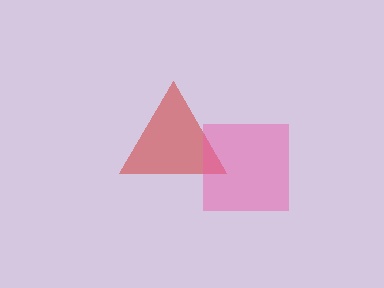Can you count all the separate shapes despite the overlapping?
Yes, there are 2 separate shapes.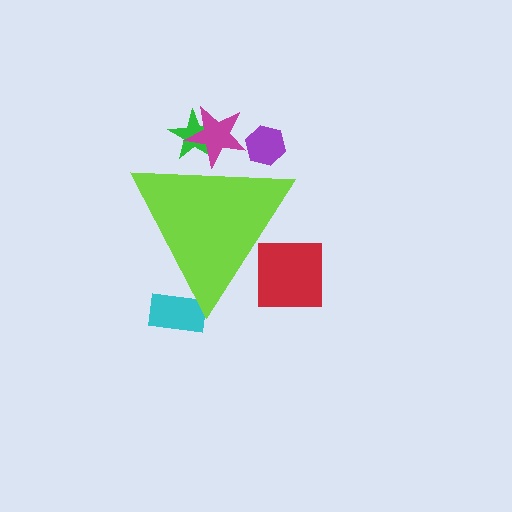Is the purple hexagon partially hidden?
Yes, the purple hexagon is partially hidden behind the lime triangle.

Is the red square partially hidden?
Yes, the red square is partially hidden behind the lime triangle.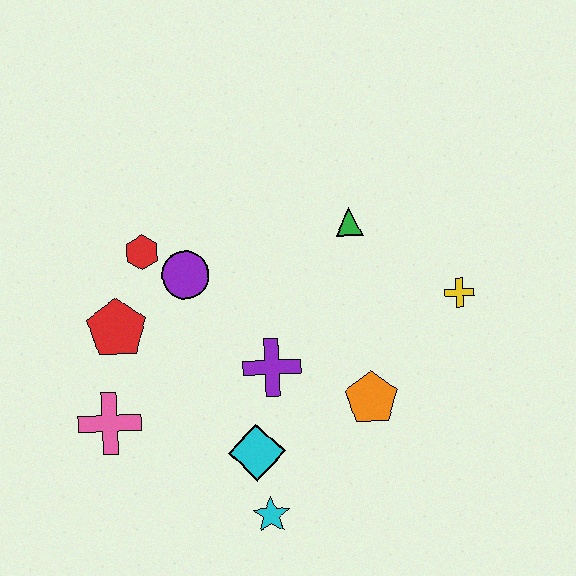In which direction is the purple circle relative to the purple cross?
The purple circle is above the purple cross.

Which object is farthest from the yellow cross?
The pink cross is farthest from the yellow cross.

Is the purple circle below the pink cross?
No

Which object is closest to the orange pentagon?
The purple cross is closest to the orange pentagon.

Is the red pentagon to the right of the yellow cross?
No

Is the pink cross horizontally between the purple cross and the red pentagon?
No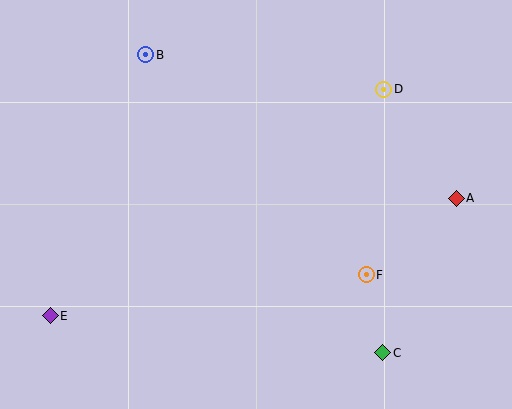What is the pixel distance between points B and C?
The distance between B and C is 381 pixels.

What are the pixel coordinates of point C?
Point C is at (383, 353).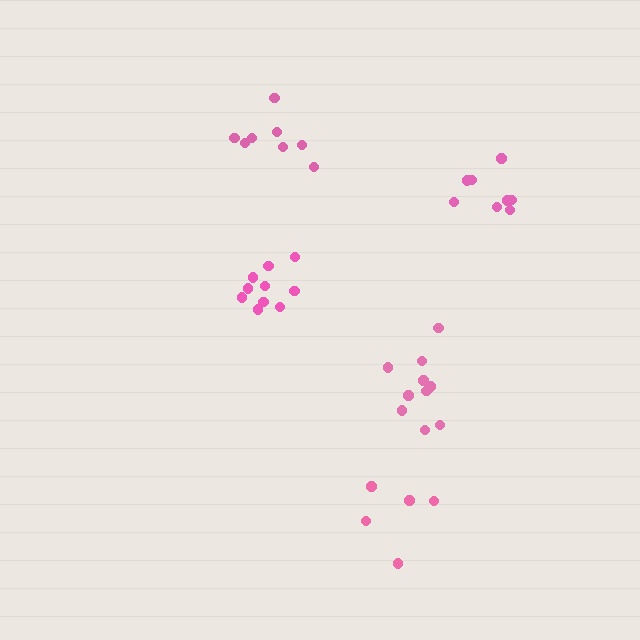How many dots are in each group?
Group 1: 10 dots, Group 2: 5 dots, Group 3: 8 dots, Group 4: 10 dots, Group 5: 8 dots (41 total).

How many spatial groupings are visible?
There are 5 spatial groupings.